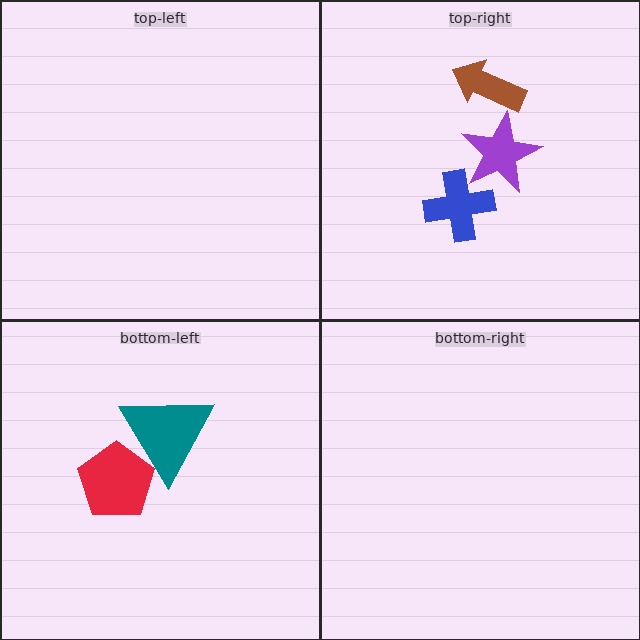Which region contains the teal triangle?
The bottom-left region.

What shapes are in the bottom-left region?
The red pentagon, the teal triangle.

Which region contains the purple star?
The top-right region.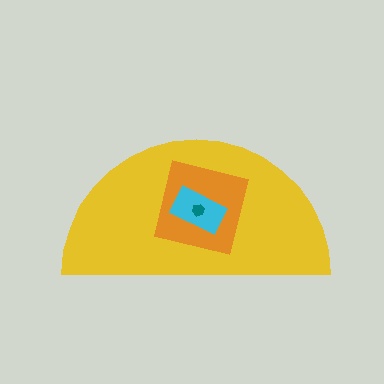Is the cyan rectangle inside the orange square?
Yes.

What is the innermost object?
The teal hexagon.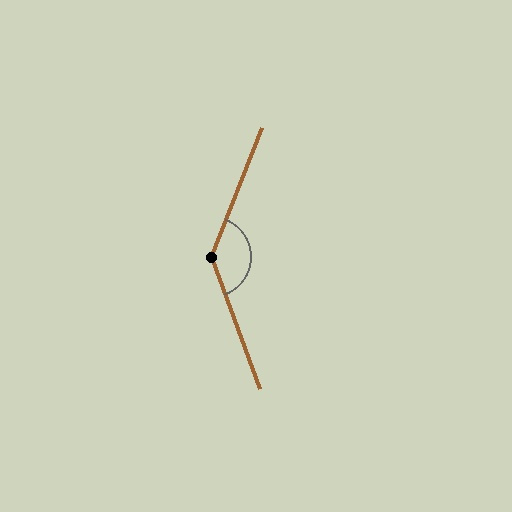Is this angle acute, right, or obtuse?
It is obtuse.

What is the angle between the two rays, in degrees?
Approximately 138 degrees.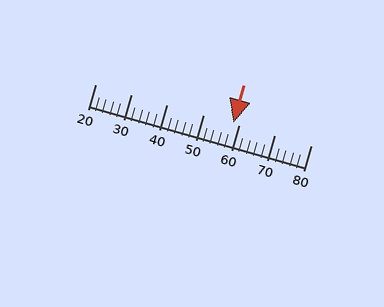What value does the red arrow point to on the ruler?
The red arrow points to approximately 58.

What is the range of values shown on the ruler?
The ruler shows values from 20 to 80.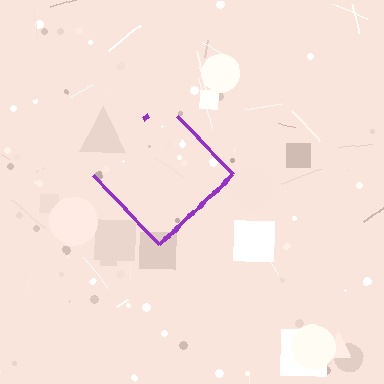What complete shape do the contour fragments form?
The contour fragments form a diamond.